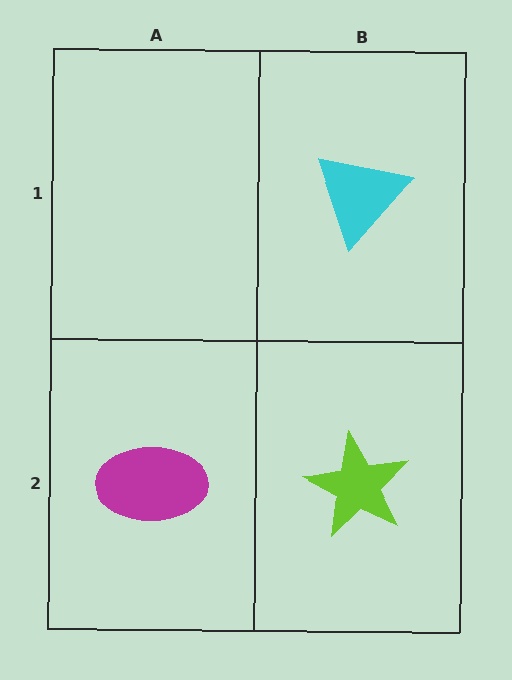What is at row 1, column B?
A cyan triangle.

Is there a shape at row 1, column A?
No, that cell is empty.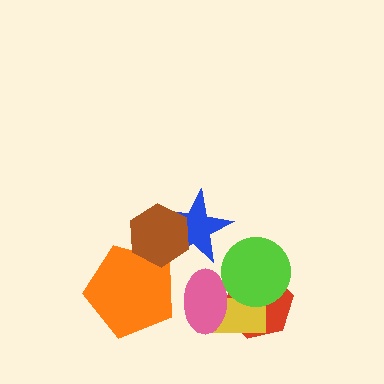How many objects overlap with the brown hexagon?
2 objects overlap with the brown hexagon.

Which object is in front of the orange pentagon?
The brown hexagon is in front of the orange pentagon.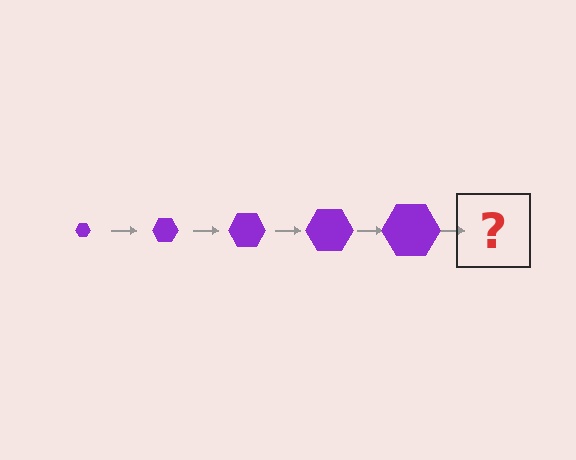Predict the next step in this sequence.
The next step is a purple hexagon, larger than the previous one.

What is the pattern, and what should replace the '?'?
The pattern is that the hexagon gets progressively larger each step. The '?' should be a purple hexagon, larger than the previous one.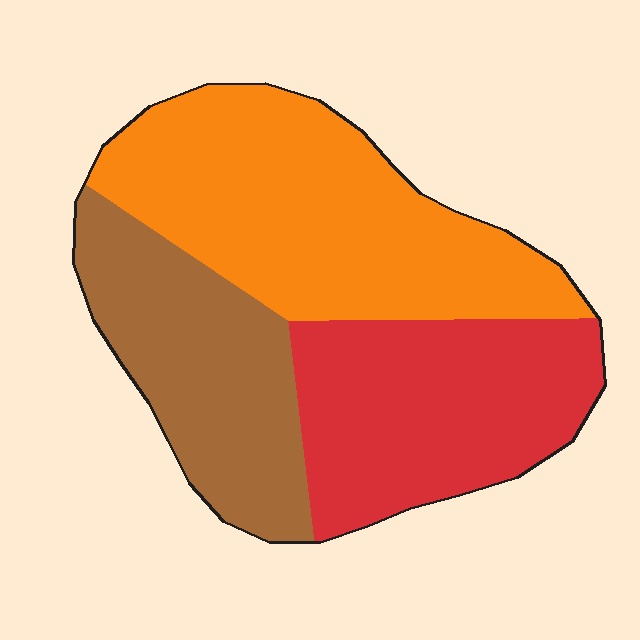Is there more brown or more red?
Red.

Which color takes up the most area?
Orange, at roughly 40%.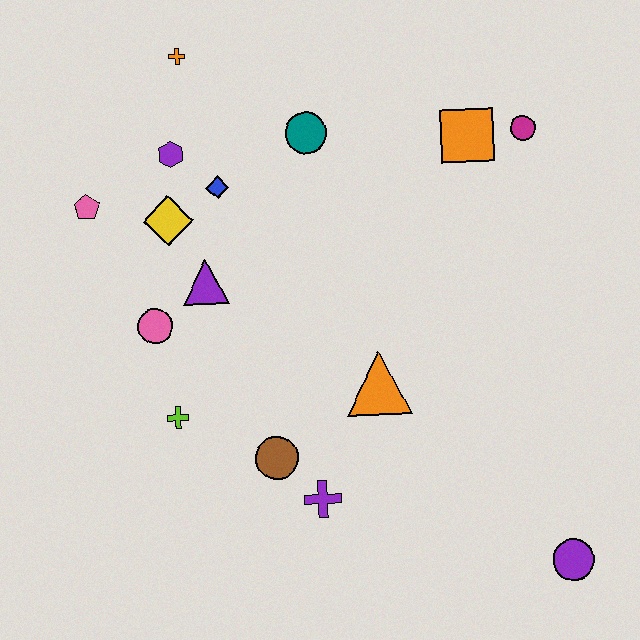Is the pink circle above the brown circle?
Yes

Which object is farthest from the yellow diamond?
The purple circle is farthest from the yellow diamond.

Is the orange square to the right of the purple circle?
No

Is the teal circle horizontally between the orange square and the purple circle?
No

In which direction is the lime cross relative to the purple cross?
The lime cross is to the left of the purple cross.